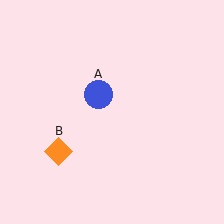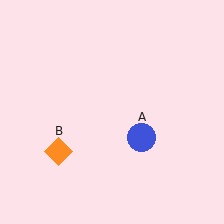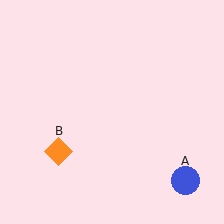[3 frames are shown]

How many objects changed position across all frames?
1 object changed position: blue circle (object A).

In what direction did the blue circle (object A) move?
The blue circle (object A) moved down and to the right.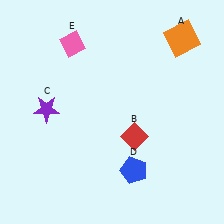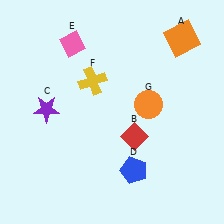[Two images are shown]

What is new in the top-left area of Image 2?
A yellow cross (F) was added in the top-left area of Image 2.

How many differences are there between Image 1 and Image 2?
There are 2 differences between the two images.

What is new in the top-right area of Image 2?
An orange circle (G) was added in the top-right area of Image 2.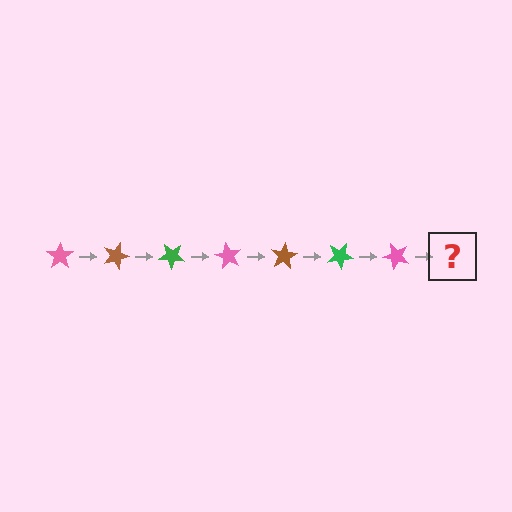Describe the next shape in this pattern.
It should be a brown star, rotated 140 degrees from the start.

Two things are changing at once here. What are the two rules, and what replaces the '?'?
The two rules are that it rotates 20 degrees each step and the color cycles through pink, brown, and green. The '?' should be a brown star, rotated 140 degrees from the start.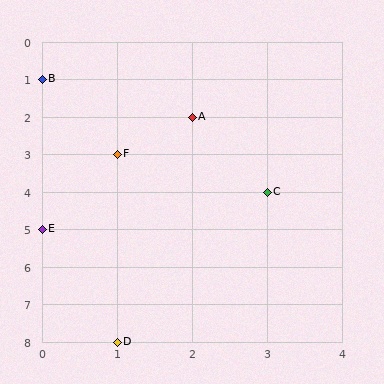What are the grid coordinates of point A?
Point A is at grid coordinates (2, 2).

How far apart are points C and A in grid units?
Points C and A are 1 column and 2 rows apart (about 2.2 grid units diagonally).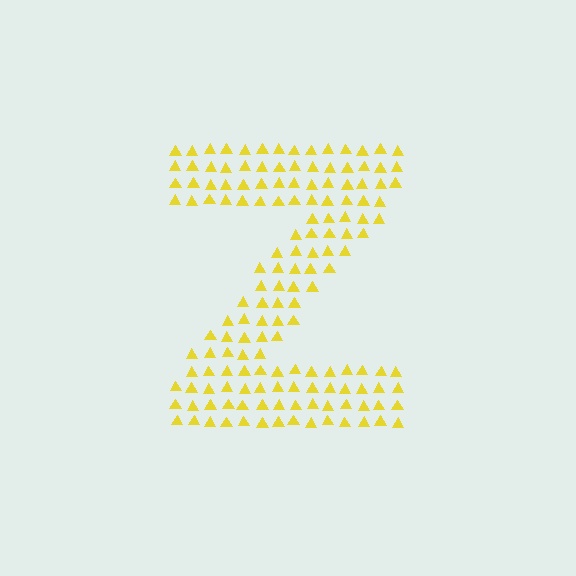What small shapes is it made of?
It is made of small triangles.